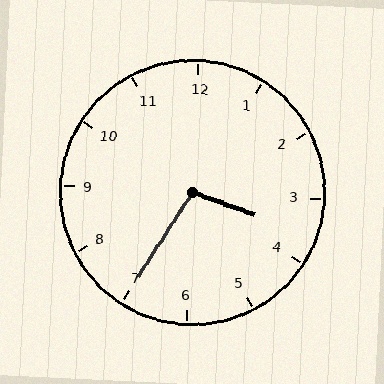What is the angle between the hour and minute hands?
Approximately 102 degrees.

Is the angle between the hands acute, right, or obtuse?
It is obtuse.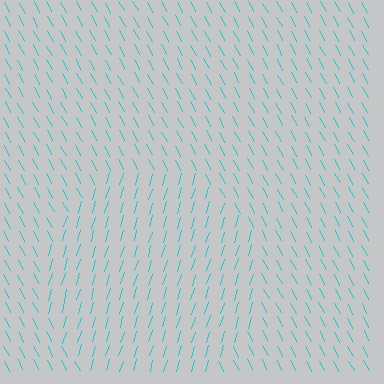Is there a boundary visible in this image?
Yes, there is a texture boundary formed by a change in line orientation.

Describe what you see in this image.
The image is filled with small cyan line segments. A circle region in the image has lines oriented differently from the surrounding lines, creating a visible texture boundary.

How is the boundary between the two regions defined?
The boundary is defined purely by a change in line orientation (approximately 45 degrees difference). All lines are the same color and thickness.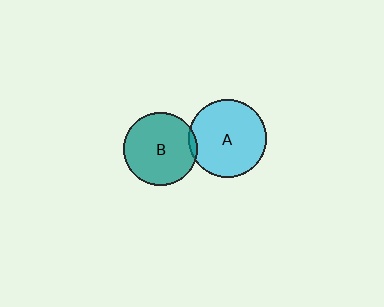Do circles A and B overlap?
Yes.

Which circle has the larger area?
Circle A (cyan).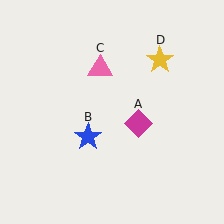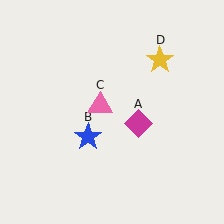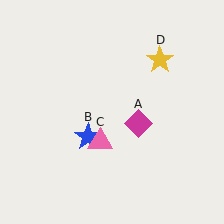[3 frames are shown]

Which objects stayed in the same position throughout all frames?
Magenta diamond (object A) and blue star (object B) and yellow star (object D) remained stationary.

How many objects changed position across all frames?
1 object changed position: pink triangle (object C).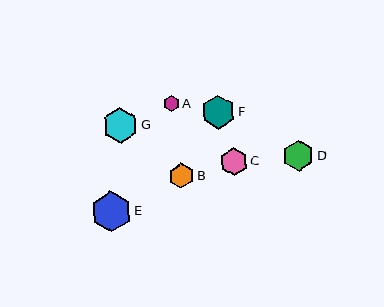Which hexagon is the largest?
Hexagon E is the largest with a size of approximately 41 pixels.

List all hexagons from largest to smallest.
From largest to smallest: E, G, F, D, C, B, A.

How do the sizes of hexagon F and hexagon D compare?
Hexagon F and hexagon D are approximately the same size.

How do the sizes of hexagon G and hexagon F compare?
Hexagon G and hexagon F are approximately the same size.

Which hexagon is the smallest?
Hexagon A is the smallest with a size of approximately 15 pixels.